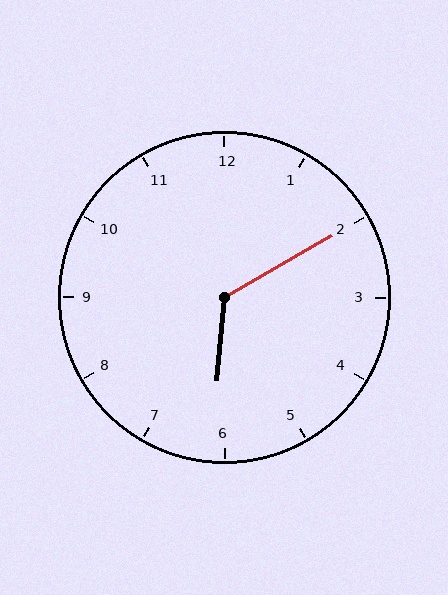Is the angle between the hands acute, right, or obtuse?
It is obtuse.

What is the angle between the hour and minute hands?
Approximately 125 degrees.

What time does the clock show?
6:10.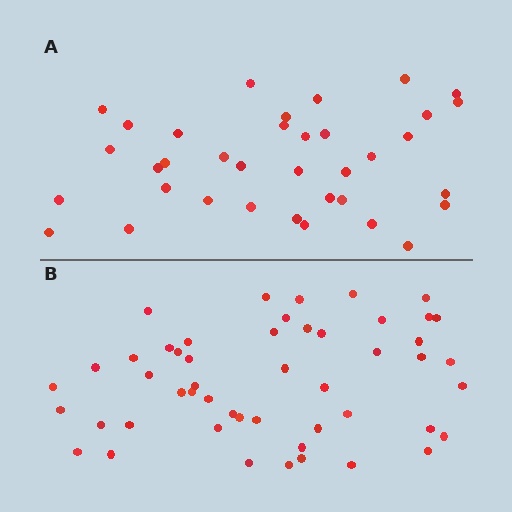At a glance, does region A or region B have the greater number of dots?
Region B (the bottom region) has more dots.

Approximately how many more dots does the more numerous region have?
Region B has approximately 15 more dots than region A.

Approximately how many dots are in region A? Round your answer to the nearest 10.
About 40 dots. (The exact count is 36, which rounds to 40.)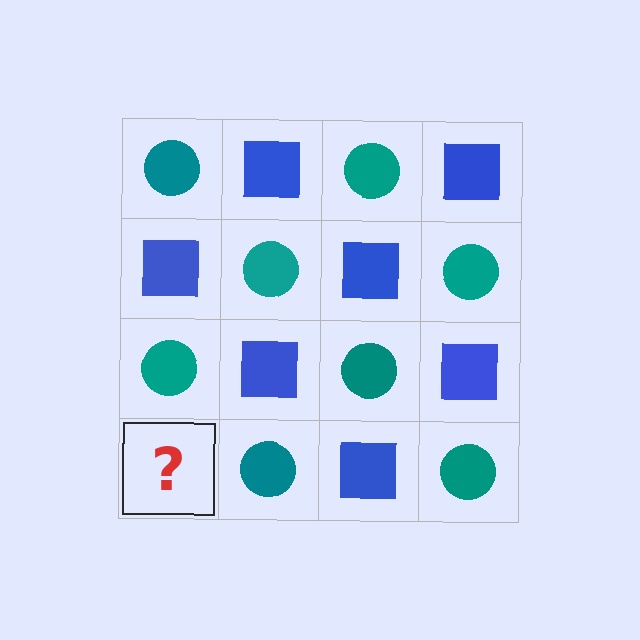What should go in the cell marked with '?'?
The missing cell should contain a blue square.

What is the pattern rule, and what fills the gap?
The rule is that it alternates teal circle and blue square in a checkerboard pattern. The gap should be filled with a blue square.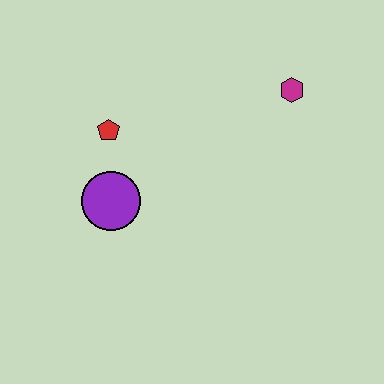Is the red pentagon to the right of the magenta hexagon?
No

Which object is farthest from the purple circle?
The magenta hexagon is farthest from the purple circle.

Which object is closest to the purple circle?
The red pentagon is closest to the purple circle.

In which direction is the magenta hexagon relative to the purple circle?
The magenta hexagon is to the right of the purple circle.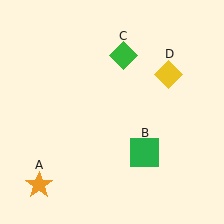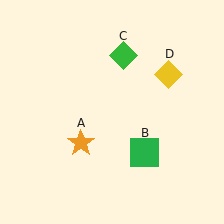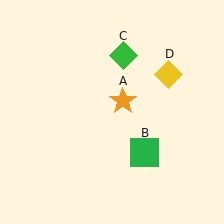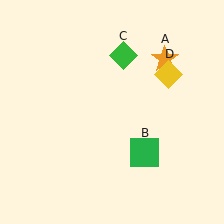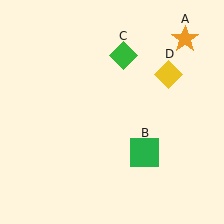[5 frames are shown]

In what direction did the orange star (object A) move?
The orange star (object A) moved up and to the right.